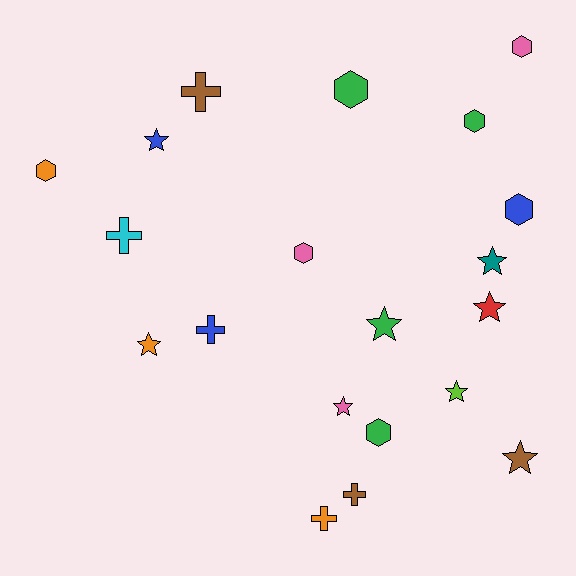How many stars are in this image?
There are 8 stars.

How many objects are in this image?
There are 20 objects.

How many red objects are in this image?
There is 1 red object.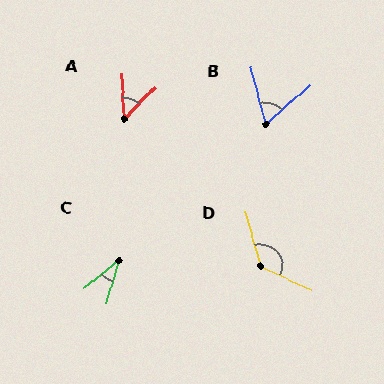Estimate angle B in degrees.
Approximately 63 degrees.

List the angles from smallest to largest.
C (34°), A (48°), B (63°), D (131°).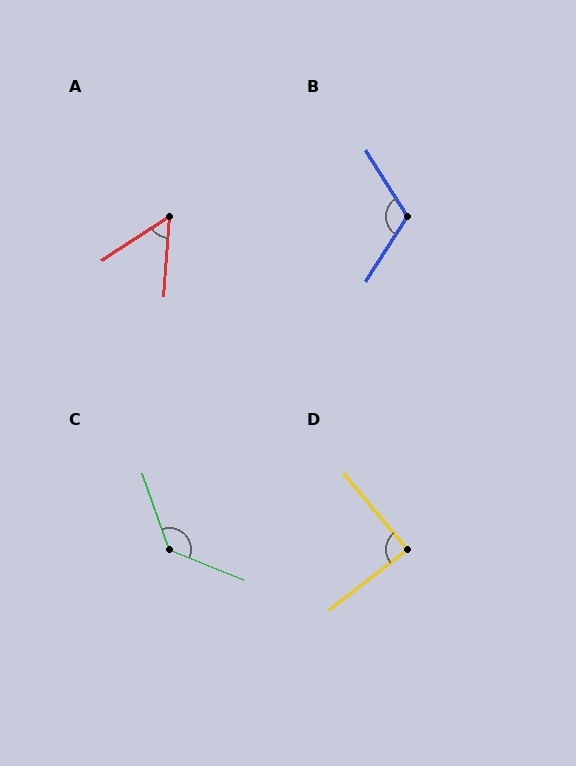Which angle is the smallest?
A, at approximately 53 degrees.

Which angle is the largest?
C, at approximately 131 degrees.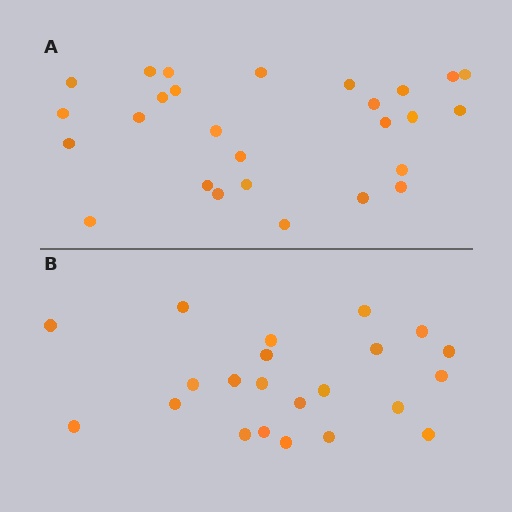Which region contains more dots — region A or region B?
Region A (the top region) has more dots.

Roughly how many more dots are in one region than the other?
Region A has about 5 more dots than region B.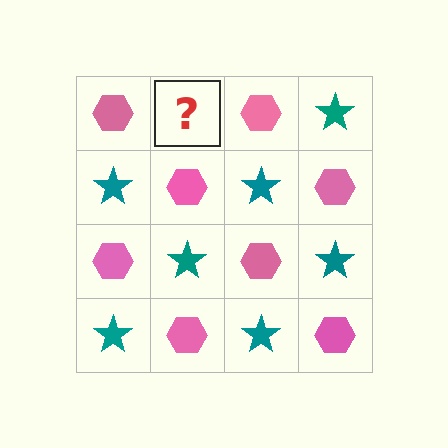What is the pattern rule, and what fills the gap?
The rule is that it alternates pink hexagon and teal star in a checkerboard pattern. The gap should be filled with a teal star.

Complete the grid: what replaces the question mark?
The question mark should be replaced with a teal star.